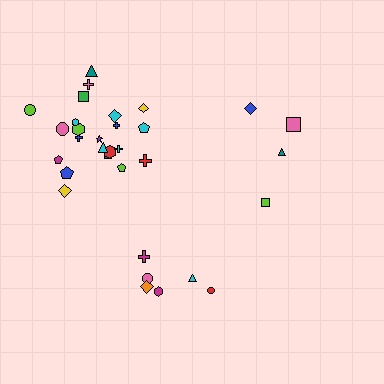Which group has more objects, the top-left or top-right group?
The top-left group.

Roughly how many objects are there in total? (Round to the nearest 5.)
Roughly 30 objects in total.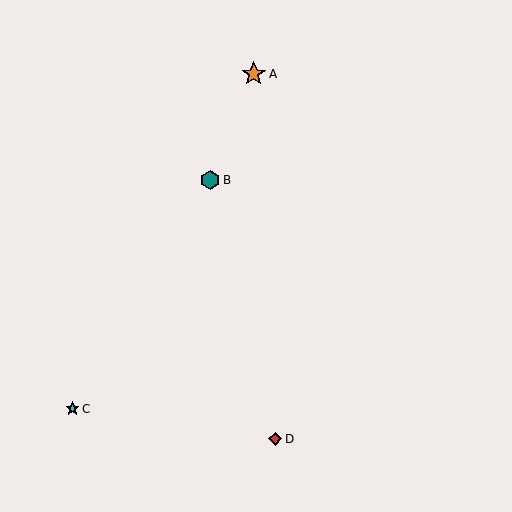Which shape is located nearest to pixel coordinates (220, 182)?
The teal hexagon (labeled B) at (210, 180) is nearest to that location.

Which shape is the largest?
The orange star (labeled A) is the largest.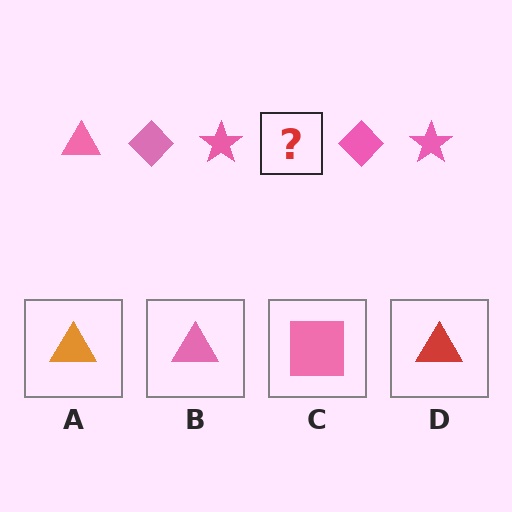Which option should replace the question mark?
Option B.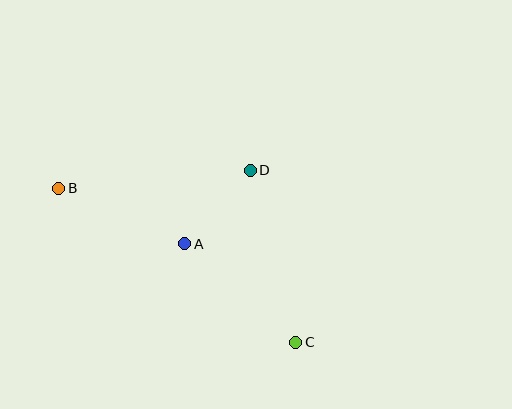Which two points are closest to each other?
Points A and D are closest to each other.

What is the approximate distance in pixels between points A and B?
The distance between A and B is approximately 138 pixels.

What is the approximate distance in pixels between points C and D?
The distance between C and D is approximately 178 pixels.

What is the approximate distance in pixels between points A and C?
The distance between A and C is approximately 148 pixels.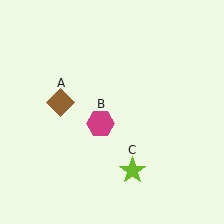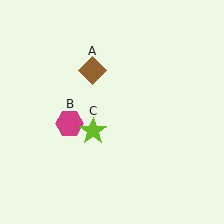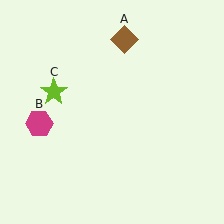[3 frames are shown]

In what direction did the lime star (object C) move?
The lime star (object C) moved up and to the left.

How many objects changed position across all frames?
3 objects changed position: brown diamond (object A), magenta hexagon (object B), lime star (object C).